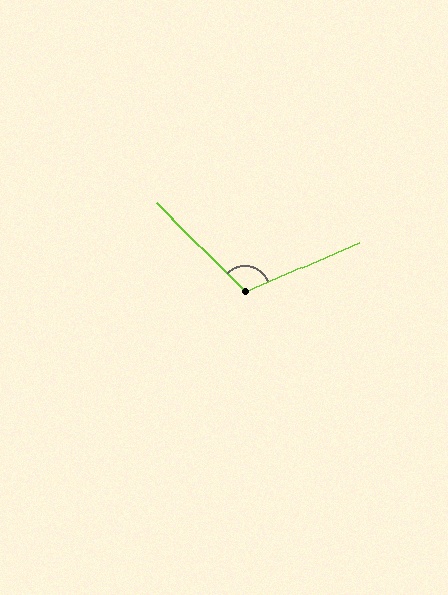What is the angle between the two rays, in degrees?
Approximately 111 degrees.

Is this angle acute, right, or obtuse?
It is obtuse.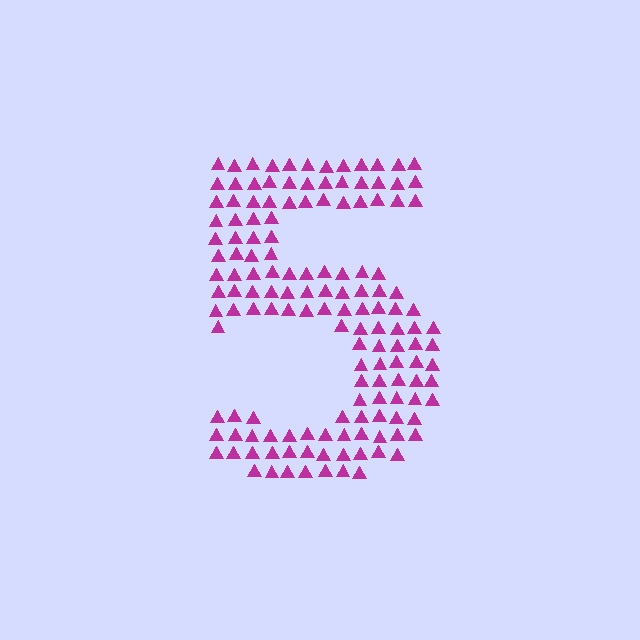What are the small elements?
The small elements are triangles.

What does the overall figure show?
The overall figure shows the digit 5.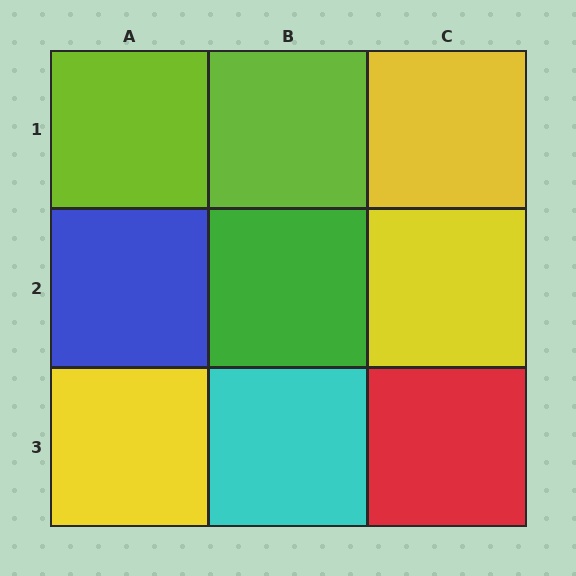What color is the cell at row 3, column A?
Yellow.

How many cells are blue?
1 cell is blue.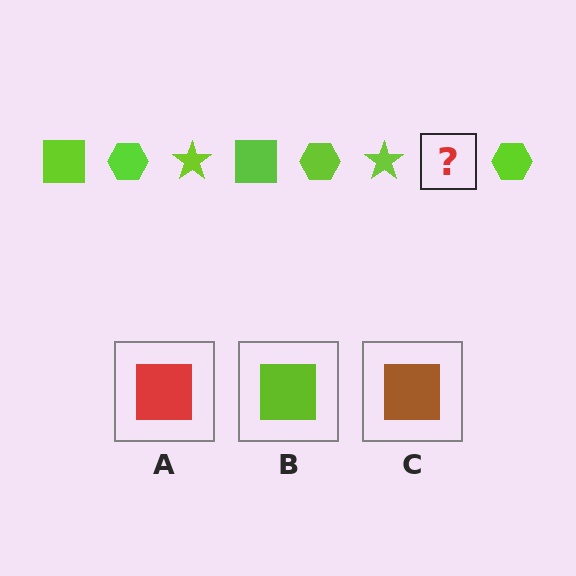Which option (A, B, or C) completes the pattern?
B.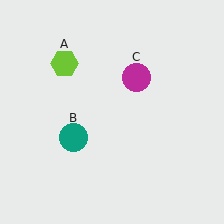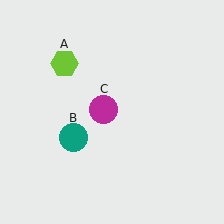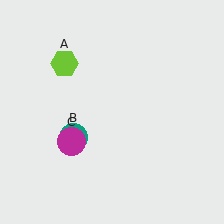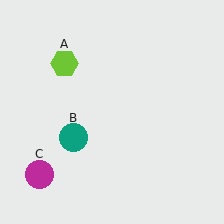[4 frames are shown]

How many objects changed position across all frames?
1 object changed position: magenta circle (object C).